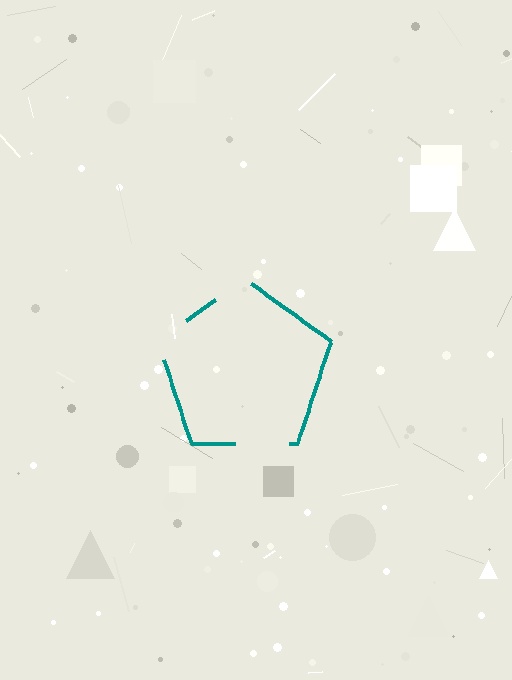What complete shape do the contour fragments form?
The contour fragments form a pentagon.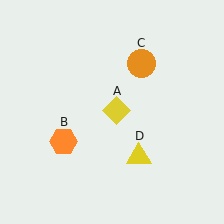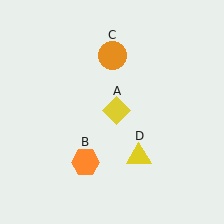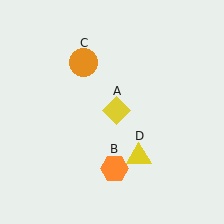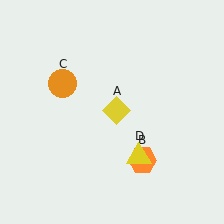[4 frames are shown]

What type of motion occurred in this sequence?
The orange hexagon (object B), orange circle (object C) rotated counterclockwise around the center of the scene.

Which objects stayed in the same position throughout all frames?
Yellow diamond (object A) and yellow triangle (object D) remained stationary.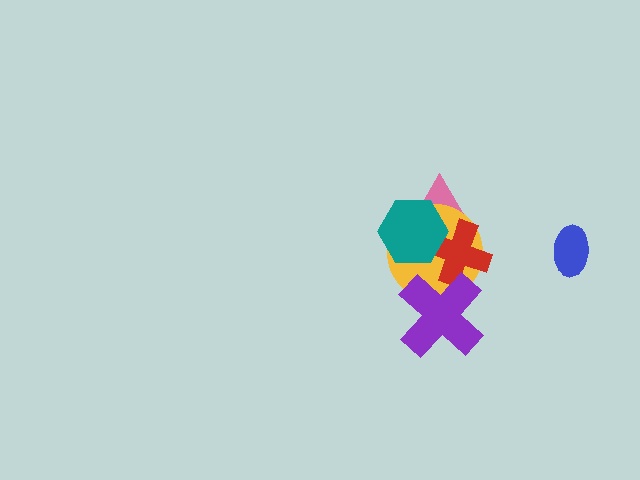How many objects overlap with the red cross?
4 objects overlap with the red cross.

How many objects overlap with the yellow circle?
4 objects overlap with the yellow circle.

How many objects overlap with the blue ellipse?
0 objects overlap with the blue ellipse.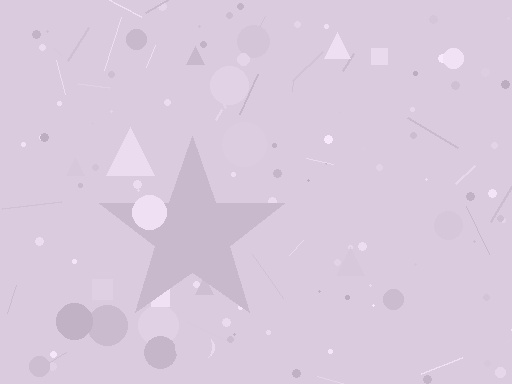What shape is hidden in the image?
A star is hidden in the image.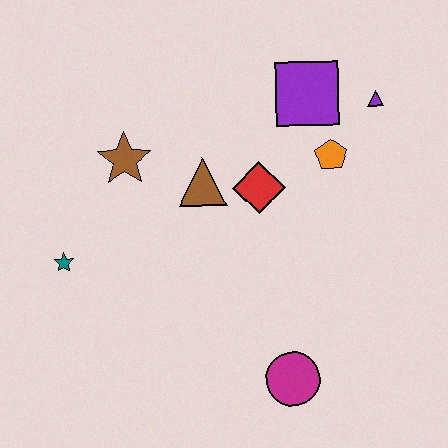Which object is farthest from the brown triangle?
The magenta circle is farthest from the brown triangle.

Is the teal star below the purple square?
Yes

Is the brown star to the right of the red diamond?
No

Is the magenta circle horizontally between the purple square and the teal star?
Yes